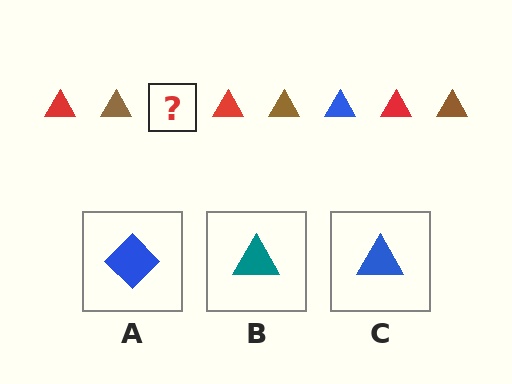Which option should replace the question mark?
Option C.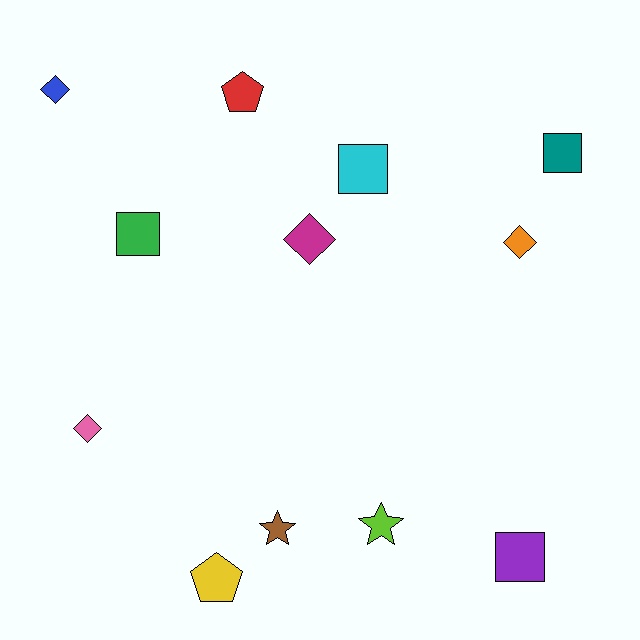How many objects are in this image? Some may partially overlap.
There are 12 objects.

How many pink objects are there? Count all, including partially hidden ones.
There is 1 pink object.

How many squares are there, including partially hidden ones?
There are 4 squares.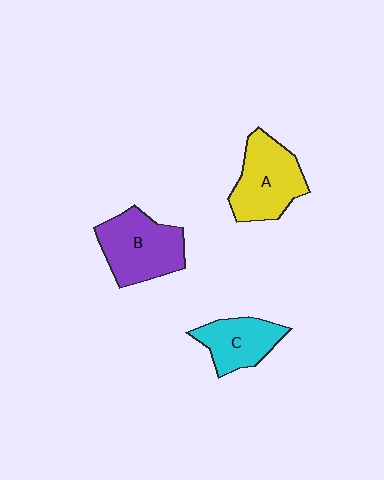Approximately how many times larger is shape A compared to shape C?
Approximately 1.4 times.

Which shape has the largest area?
Shape B (purple).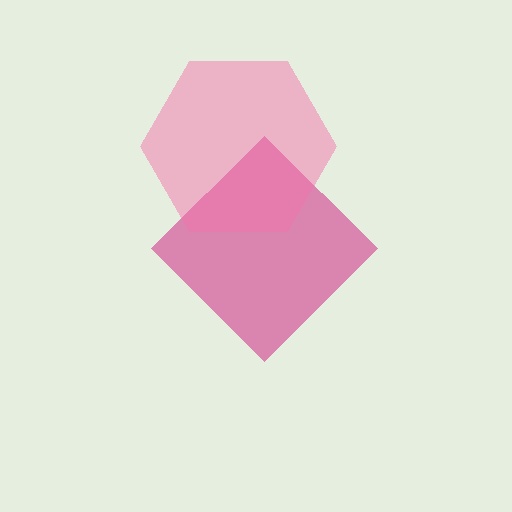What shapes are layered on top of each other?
The layered shapes are: a magenta diamond, a pink hexagon.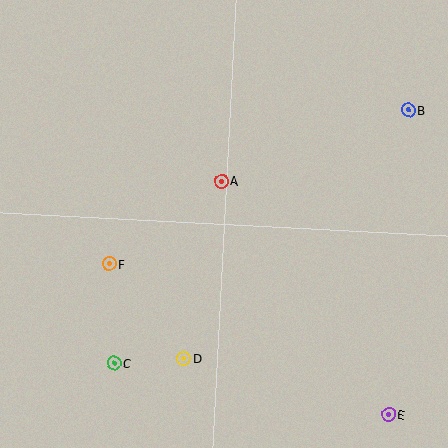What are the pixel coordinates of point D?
Point D is at (184, 358).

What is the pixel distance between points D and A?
The distance between D and A is 181 pixels.